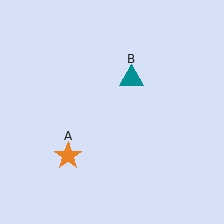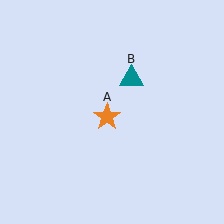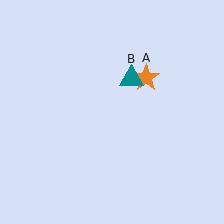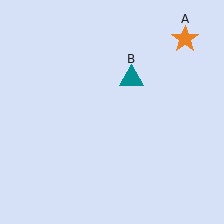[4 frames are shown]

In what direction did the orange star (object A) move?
The orange star (object A) moved up and to the right.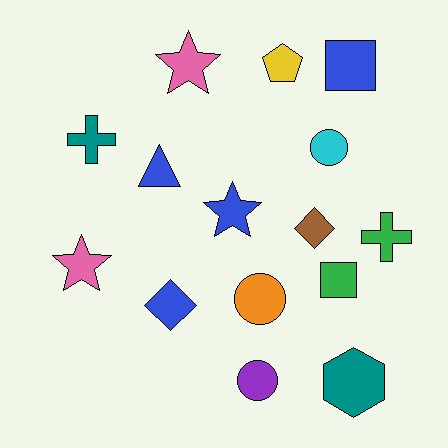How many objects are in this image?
There are 15 objects.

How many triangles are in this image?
There is 1 triangle.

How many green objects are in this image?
There are 2 green objects.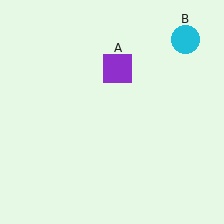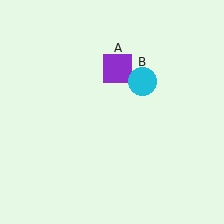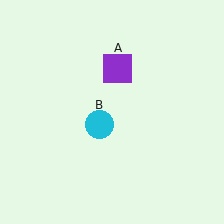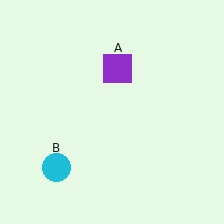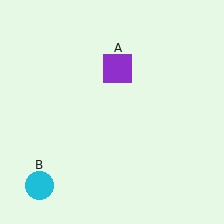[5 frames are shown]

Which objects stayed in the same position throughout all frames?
Purple square (object A) remained stationary.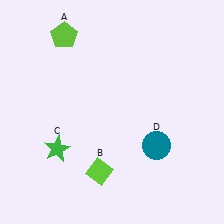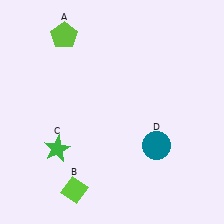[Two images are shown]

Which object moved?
The lime diamond (B) moved left.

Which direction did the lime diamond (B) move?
The lime diamond (B) moved left.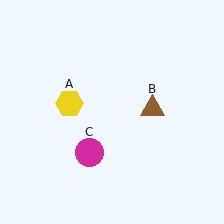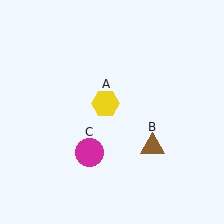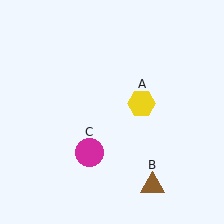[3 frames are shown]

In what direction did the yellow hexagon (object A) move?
The yellow hexagon (object A) moved right.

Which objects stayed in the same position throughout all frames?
Magenta circle (object C) remained stationary.